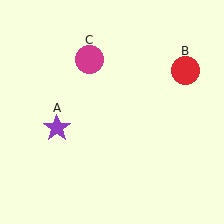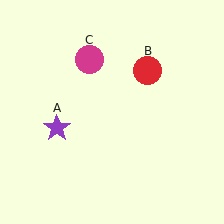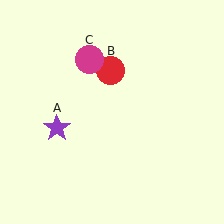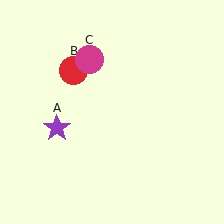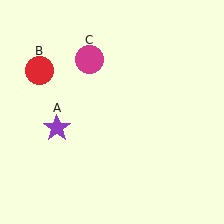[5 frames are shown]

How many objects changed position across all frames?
1 object changed position: red circle (object B).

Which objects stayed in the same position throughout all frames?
Purple star (object A) and magenta circle (object C) remained stationary.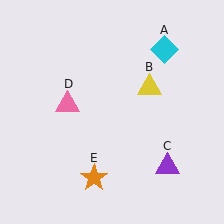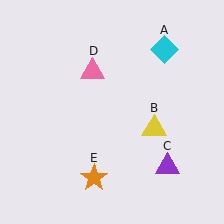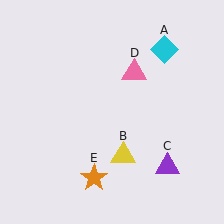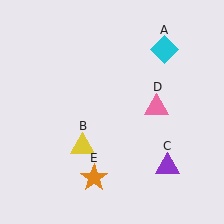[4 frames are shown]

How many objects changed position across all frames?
2 objects changed position: yellow triangle (object B), pink triangle (object D).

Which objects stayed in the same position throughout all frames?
Cyan diamond (object A) and purple triangle (object C) and orange star (object E) remained stationary.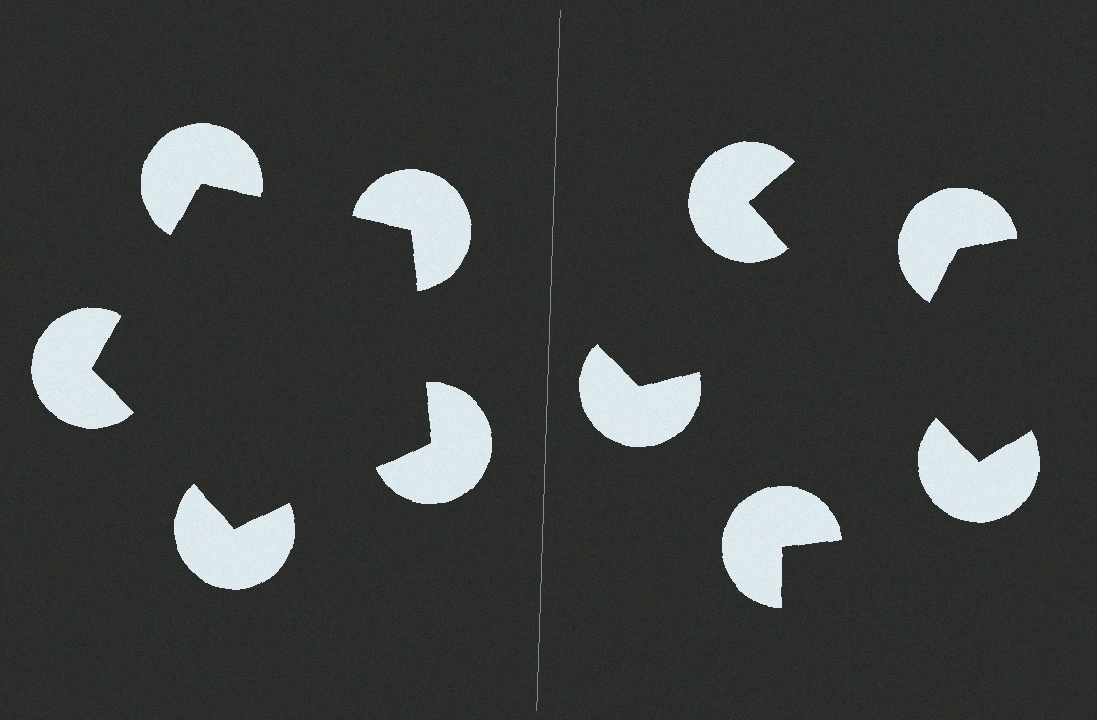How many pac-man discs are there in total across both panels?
10 — 5 on each side.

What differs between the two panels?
The pac-man discs are positioned identically on both sides; only the wedge orientations differ. On the left they align to a pentagon; on the right they are misaligned.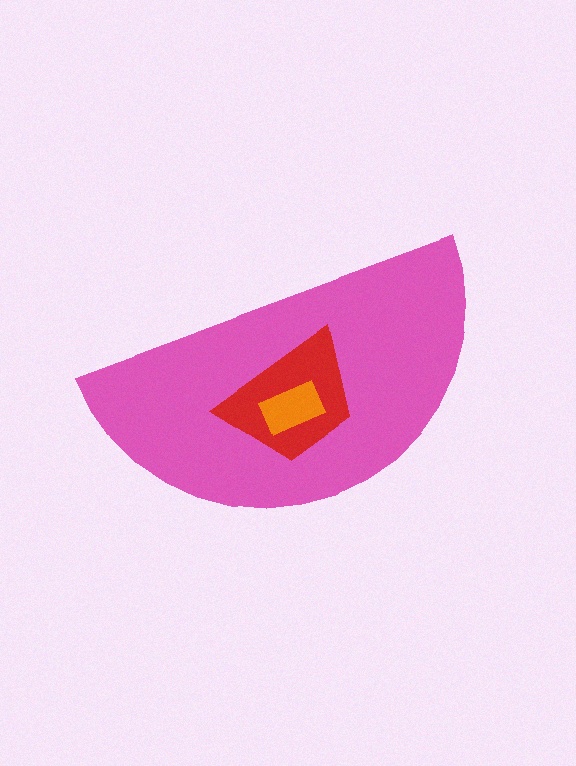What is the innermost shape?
The orange rectangle.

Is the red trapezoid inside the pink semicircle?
Yes.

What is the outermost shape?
The pink semicircle.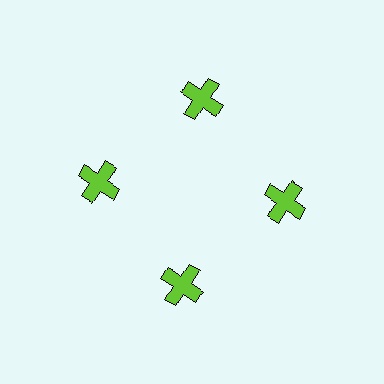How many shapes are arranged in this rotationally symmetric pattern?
There are 4 shapes, arranged in 4 groups of 1.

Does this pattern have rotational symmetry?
Yes, this pattern has 4-fold rotational symmetry. It looks the same after rotating 90 degrees around the center.